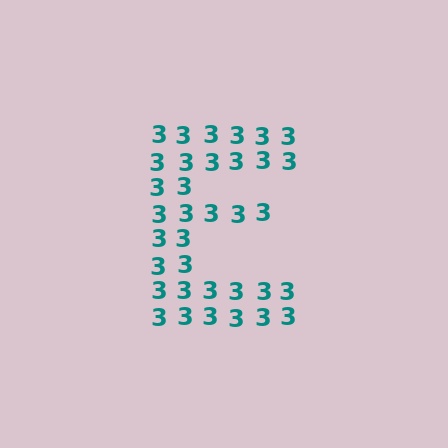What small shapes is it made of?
It is made of small digit 3's.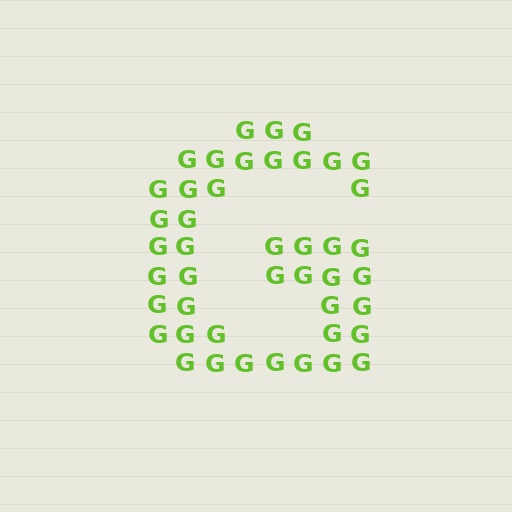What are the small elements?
The small elements are letter G's.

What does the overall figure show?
The overall figure shows the letter G.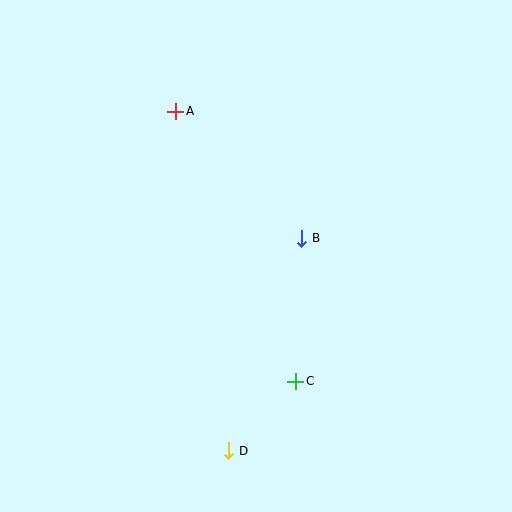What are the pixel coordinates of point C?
Point C is at (296, 381).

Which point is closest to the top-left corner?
Point A is closest to the top-left corner.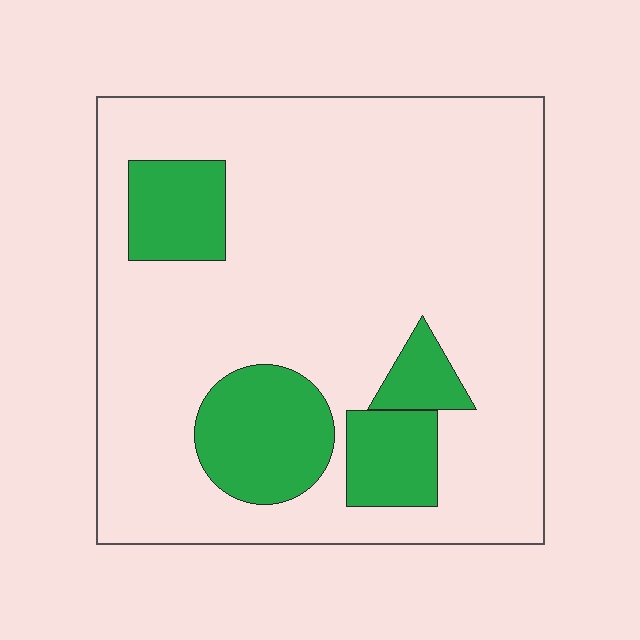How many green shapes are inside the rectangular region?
4.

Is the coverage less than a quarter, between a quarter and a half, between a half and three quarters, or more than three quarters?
Less than a quarter.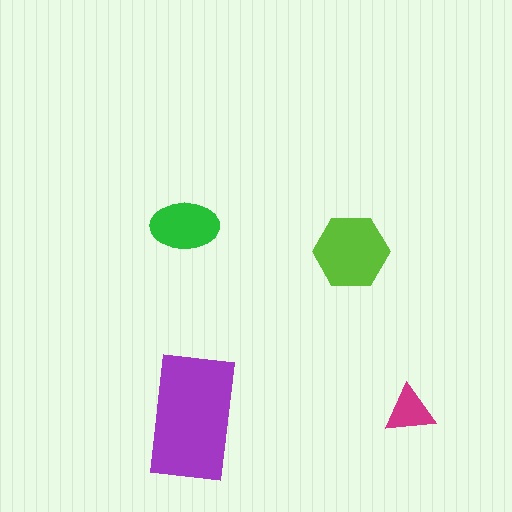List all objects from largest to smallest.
The purple rectangle, the lime hexagon, the green ellipse, the magenta triangle.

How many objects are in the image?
There are 4 objects in the image.